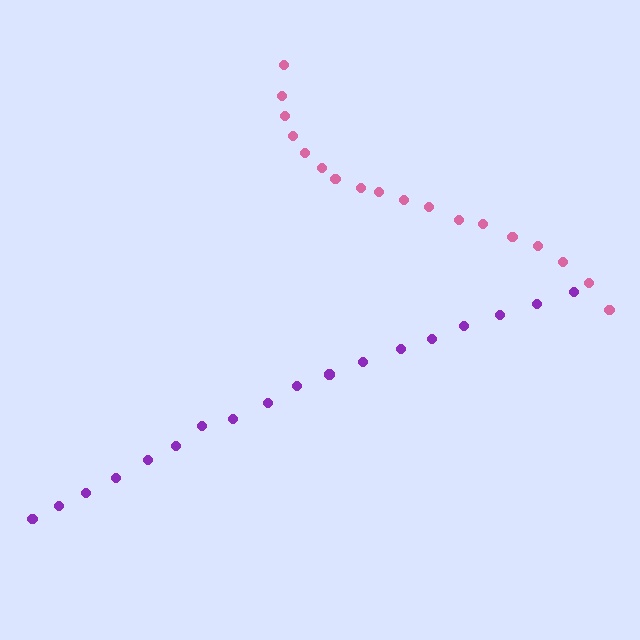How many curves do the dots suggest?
There are 2 distinct paths.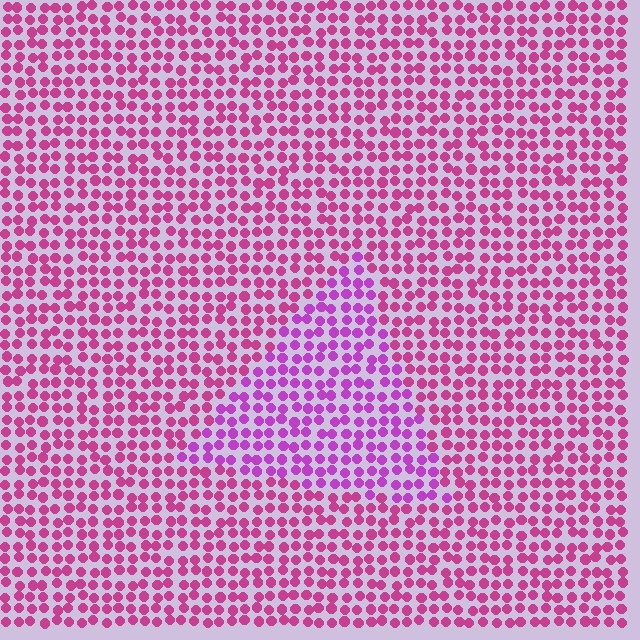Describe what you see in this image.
The image is filled with small magenta elements in a uniform arrangement. A triangle-shaped region is visible where the elements are tinted to a slightly different hue, forming a subtle color boundary.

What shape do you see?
I see a triangle.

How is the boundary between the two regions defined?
The boundary is defined purely by a slight shift in hue (about 28 degrees). Spacing, size, and orientation are identical on both sides.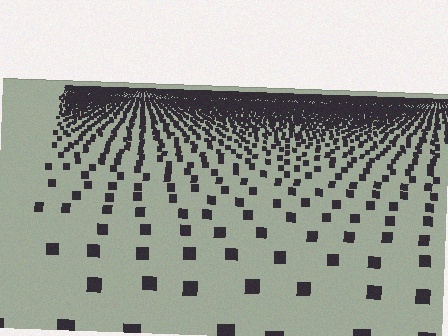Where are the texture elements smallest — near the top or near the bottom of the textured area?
Near the top.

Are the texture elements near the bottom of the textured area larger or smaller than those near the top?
Larger. Near the bottom, elements are closer to the viewer and appear at a bigger on-screen size.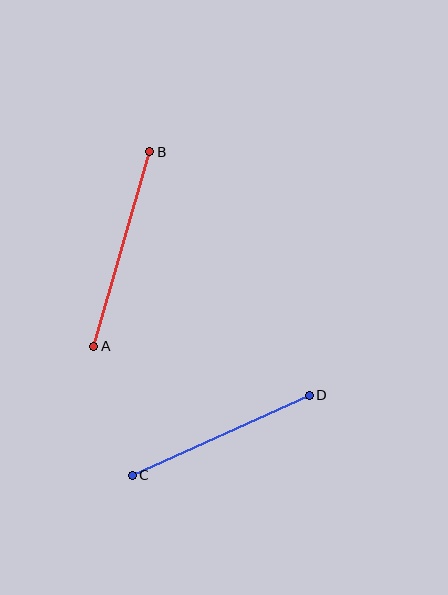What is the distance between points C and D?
The distance is approximately 195 pixels.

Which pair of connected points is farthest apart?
Points A and B are farthest apart.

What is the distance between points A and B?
The distance is approximately 202 pixels.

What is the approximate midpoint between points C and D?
The midpoint is at approximately (221, 435) pixels.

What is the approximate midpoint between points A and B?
The midpoint is at approximately (122, 249) pixels.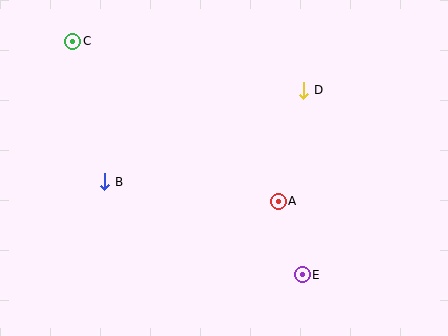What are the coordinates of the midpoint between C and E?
The midpoint between C and E is at (187, 158).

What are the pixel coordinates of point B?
Point B is at (105, 182).